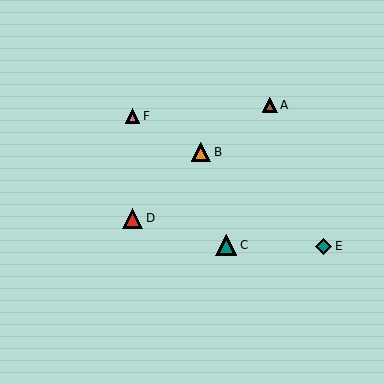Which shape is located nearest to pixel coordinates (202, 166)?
The orange triangle (labeled B) at (201, 152) is nearest to that location.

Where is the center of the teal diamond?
The center of the teal diamond is at (324, 246).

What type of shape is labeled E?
Shape E is a teal diamond.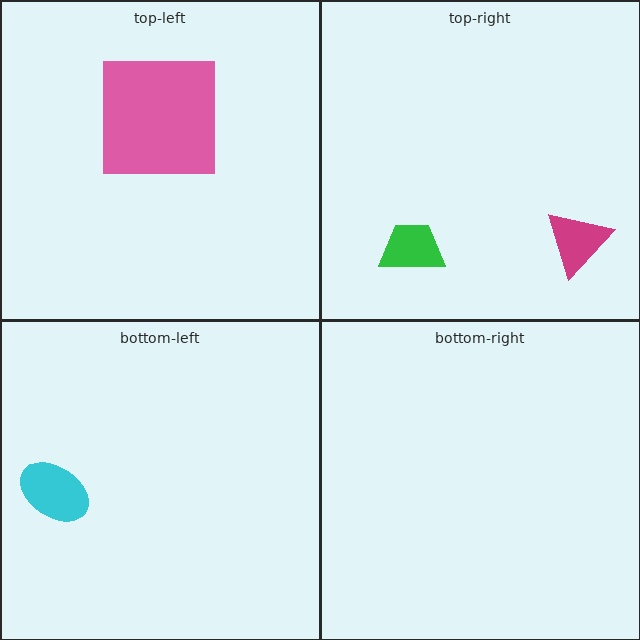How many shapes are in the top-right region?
2.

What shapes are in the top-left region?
The pink square.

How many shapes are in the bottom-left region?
1.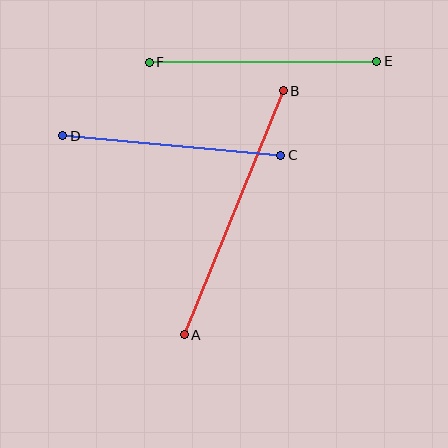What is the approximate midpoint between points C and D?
The midpoint is at approximately (172, 145) pixels.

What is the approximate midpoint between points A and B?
The midpoint is at approximately (234, 213) pixels.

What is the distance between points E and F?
The distance is approximately 227 pixels.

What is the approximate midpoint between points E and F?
The midpoint is at approximately (263, 62) pixels.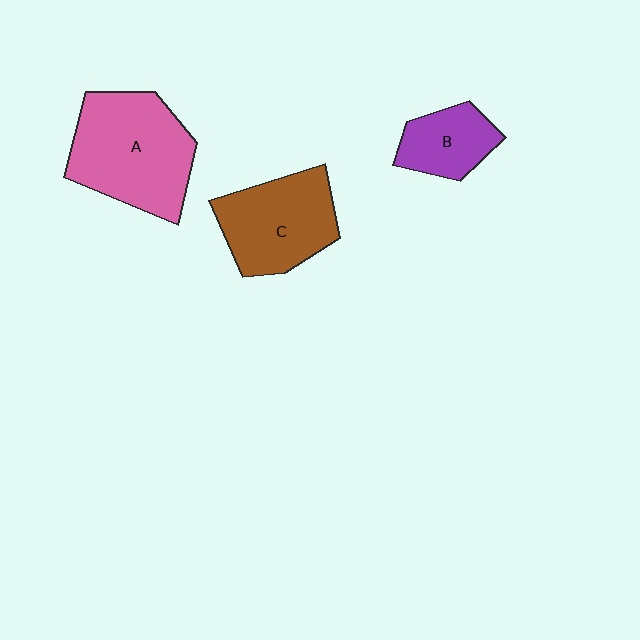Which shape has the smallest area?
Shape B (purple).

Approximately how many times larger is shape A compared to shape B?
Approximately 2.2 times.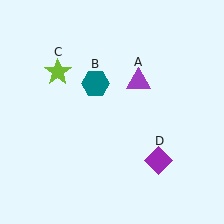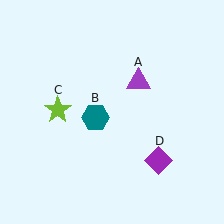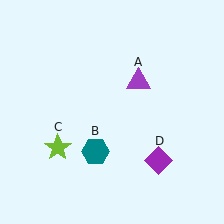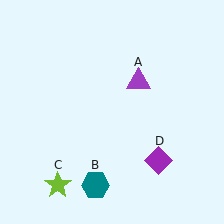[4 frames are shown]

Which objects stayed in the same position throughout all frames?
Purple triangle (object A) and purple diamond (object D) remained stationary.